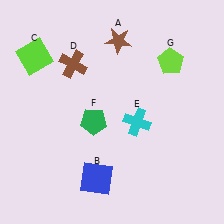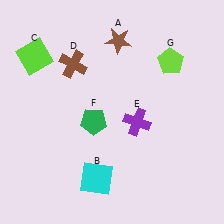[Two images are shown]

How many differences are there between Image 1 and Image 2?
There are 2 differences between the two images.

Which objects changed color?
B changed from blue to cyan. E changed from cyan to purple.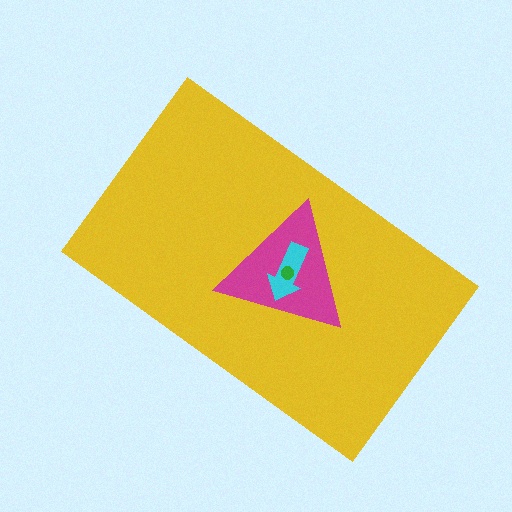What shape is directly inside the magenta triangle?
The cyan arrow.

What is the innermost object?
The green circle.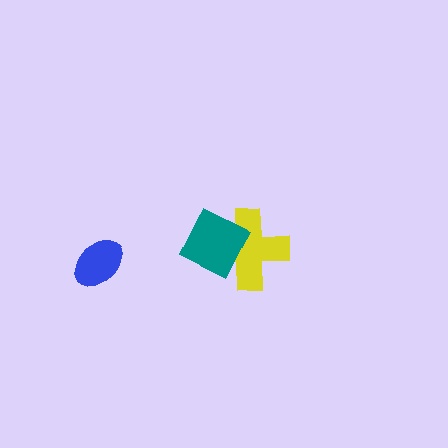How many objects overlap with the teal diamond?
1 object overlaps with the teal diamond.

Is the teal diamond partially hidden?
No, no other shape covers it.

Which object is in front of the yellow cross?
The teal diamond is in front of the yellow cross.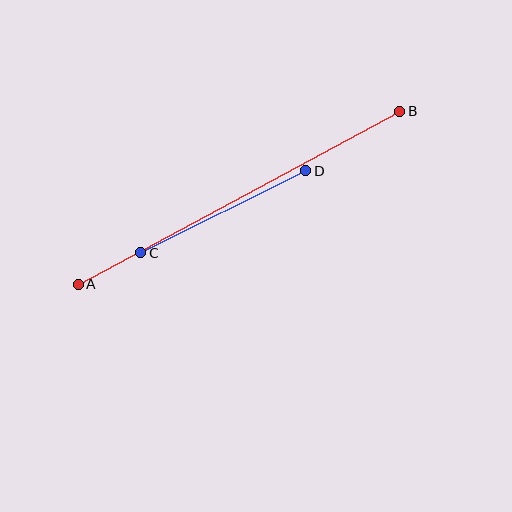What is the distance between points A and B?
The distance is approximately 365 pixels.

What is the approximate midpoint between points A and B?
The midpoint is at approximately (239, 198) pixels.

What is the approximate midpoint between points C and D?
The midpoint is at approximately (223, 212) pixels.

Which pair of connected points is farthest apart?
Points A and B are farthest apart.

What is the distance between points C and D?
The distance is approximately 184 pixels.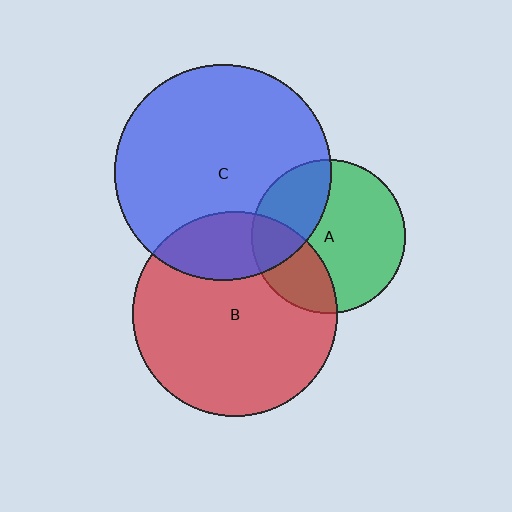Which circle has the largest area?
Circle C (blue).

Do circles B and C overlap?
Yes.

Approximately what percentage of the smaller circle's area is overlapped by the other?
Approximately 20%.